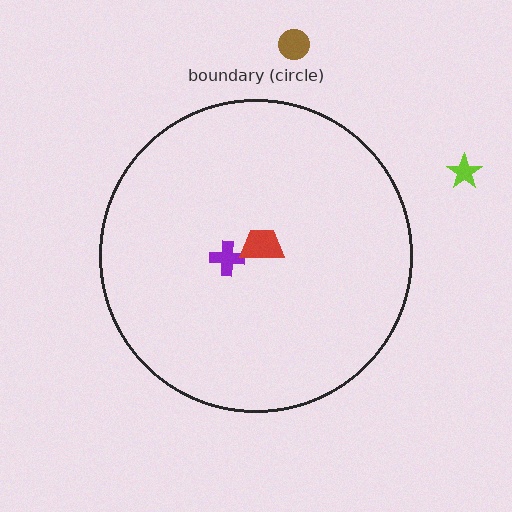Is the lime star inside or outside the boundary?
Outside.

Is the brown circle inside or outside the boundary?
Outside.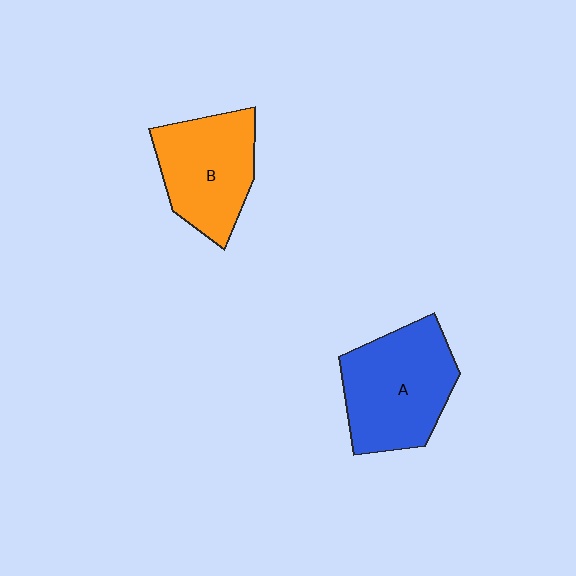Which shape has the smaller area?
Shape B (orange).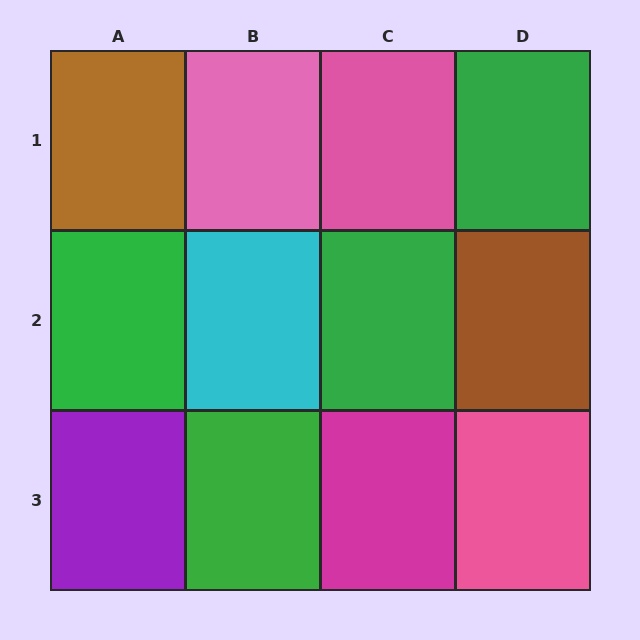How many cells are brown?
2 cells are brown.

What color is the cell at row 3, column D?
Pink.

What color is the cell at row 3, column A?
Purple.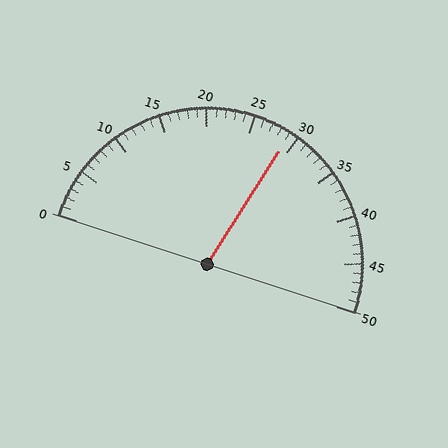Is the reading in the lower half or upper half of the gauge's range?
The reading is in the upper half of the range (0 to 50).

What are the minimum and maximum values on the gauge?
The gauge ranges from 0 to 50.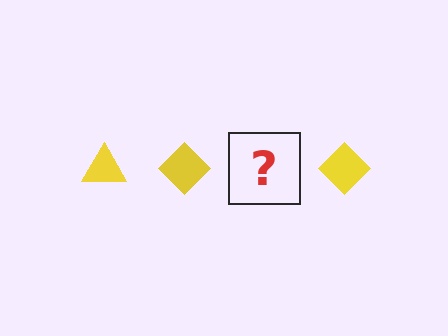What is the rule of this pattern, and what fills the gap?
The rule is that the pattern cycles through triangle, diamond shapes in yellow. The gap should be filled with a yellow triangle.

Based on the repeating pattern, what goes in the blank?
The blank should be a yellow triangle.